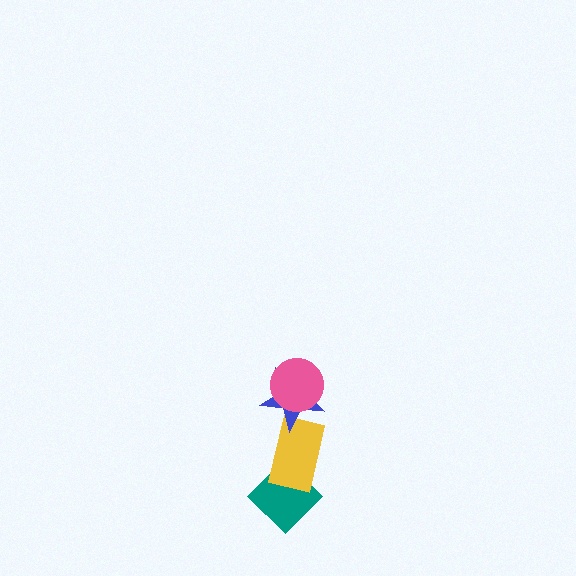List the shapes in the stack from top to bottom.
From top to bottom: the pink circle, the blue star, the yellow rectangle, the teal diamond.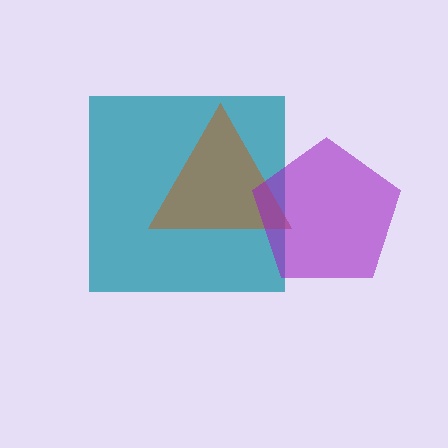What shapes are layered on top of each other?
The layered shapes are: a teal square, a brown triangle, a purple pentagon.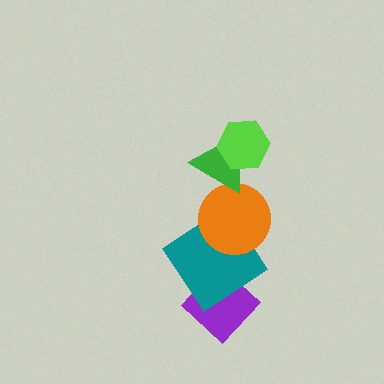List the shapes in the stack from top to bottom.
From top to bottom: the lime hexagon, the green triangle, the orange circle, the teal diamond, the purple diamond.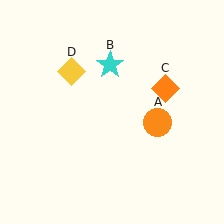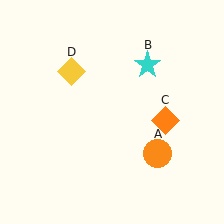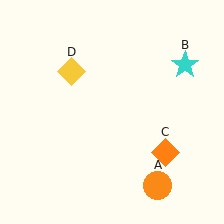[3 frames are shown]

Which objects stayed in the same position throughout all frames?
Yellow diamond (object D) remained stationary.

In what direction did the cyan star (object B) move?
The cyan star (object B) moved right.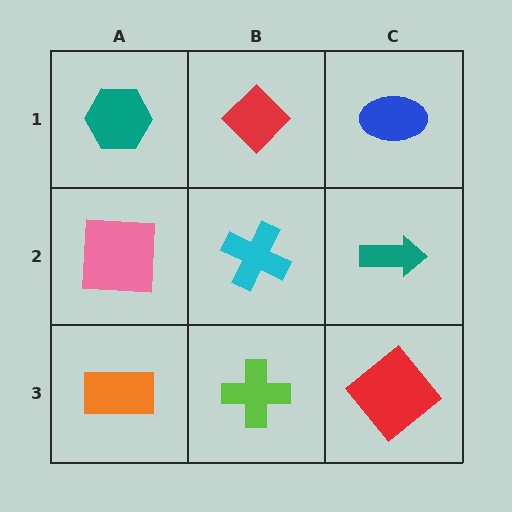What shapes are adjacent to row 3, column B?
A cyan cross (row 2, column B), an orange rectangle (row 3, column A), a red diamond (row 3, column C).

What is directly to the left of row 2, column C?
A cyan cross.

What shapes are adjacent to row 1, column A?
A pink square (row 2, column A), a red diamond (row 1, column B).